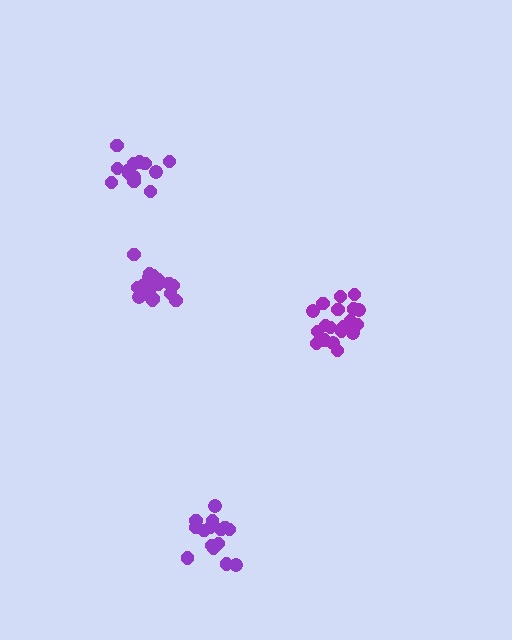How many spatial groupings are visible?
There are 4 spatial groupings.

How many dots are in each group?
Group 1: 19 dots, Group 2: 19 dots, Group 3: 13 dots, Group 4: 15 dots (66 total).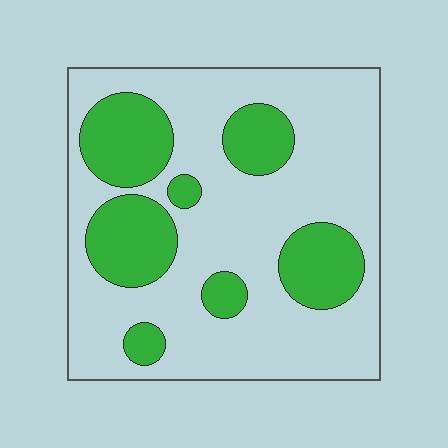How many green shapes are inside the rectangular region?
7.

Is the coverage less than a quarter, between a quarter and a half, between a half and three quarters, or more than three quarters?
Between a quarter and a half.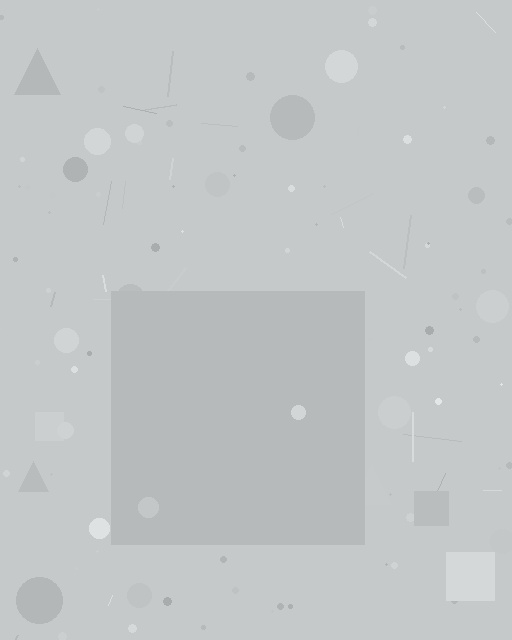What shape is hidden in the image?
A square is hidden in the image.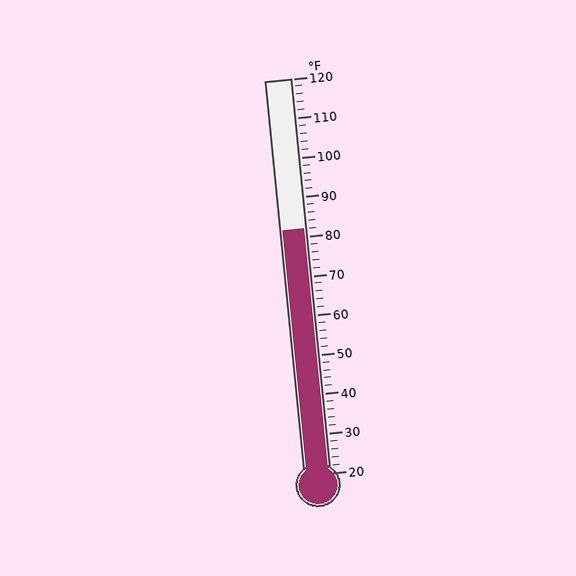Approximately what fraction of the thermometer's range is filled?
The thermometer is filled to approximately 60% of its range.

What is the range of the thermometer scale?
The thermometer scale ranges from 20°F to 120°F.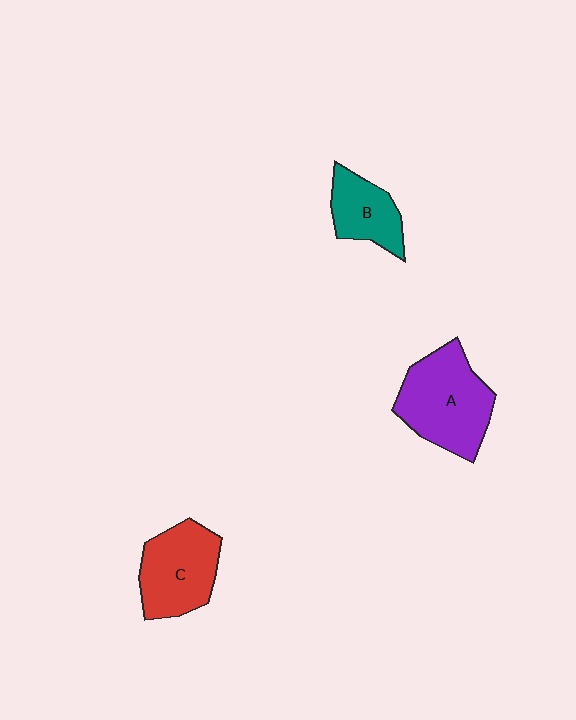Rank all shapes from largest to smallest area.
From largest to smallest: A (purple), C (red), B (teal).